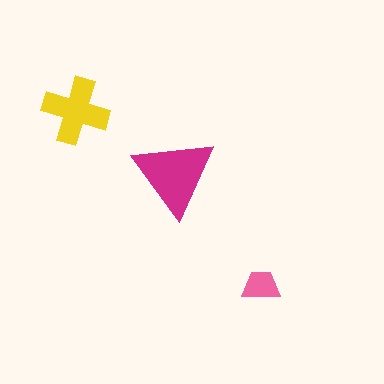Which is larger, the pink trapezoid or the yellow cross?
The yellow cross.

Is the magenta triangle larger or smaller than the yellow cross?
Larger.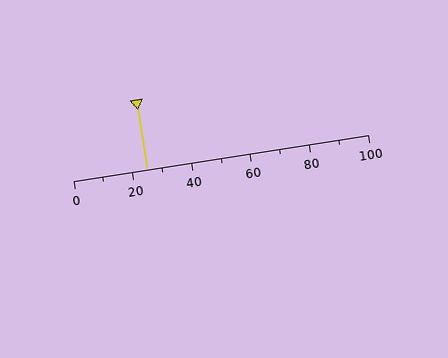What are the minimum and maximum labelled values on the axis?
The axis runs from 0 to 100.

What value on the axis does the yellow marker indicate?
The marker indicates approximately 25.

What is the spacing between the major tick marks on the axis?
The major ticks are spaced 20 apart.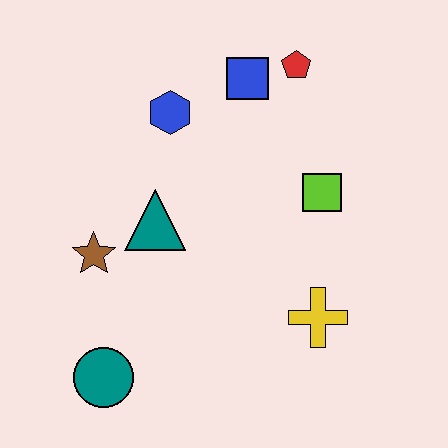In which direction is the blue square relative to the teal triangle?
The blue square is above the teal triangle.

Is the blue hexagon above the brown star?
Yes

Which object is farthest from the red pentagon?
The teal circle is farthest from the red pentagon.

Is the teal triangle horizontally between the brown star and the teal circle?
No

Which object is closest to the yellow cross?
The lime square is closest to the yellow cross.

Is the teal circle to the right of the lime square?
No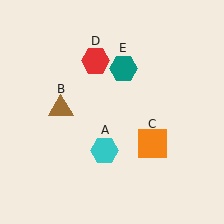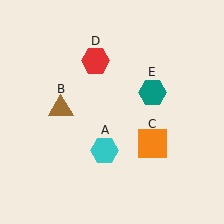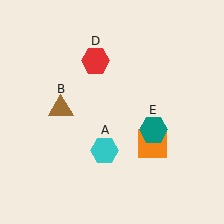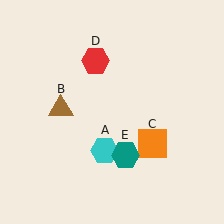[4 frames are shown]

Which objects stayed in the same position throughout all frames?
Cyan hexagon (object A) and brown triangle (object B) and orange square (object C) and red hexagon (object D) remained stationary.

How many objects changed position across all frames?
1 object changed position: teal hexagon (object E).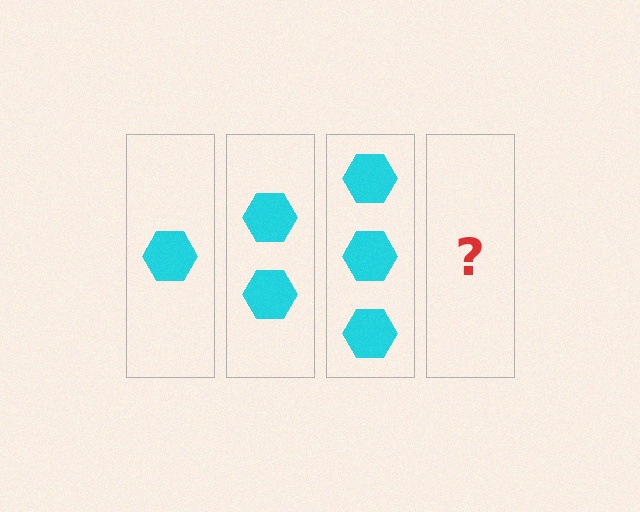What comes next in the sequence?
The next element should be 4 hexagons.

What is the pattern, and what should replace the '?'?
The pattern is that each step adds one more hexagon. The '?' should be 4 hexagons.